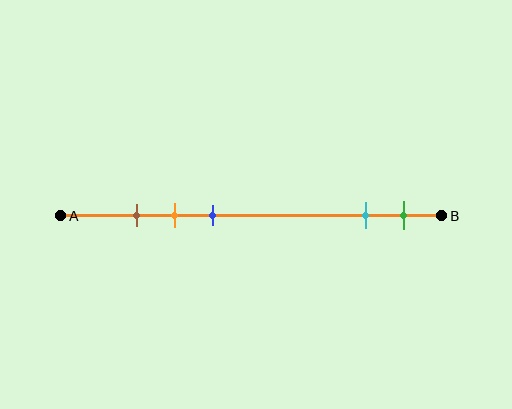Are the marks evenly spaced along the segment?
No, the marks are not evenly spaced.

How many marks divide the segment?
There are 5 marks dividing the segment.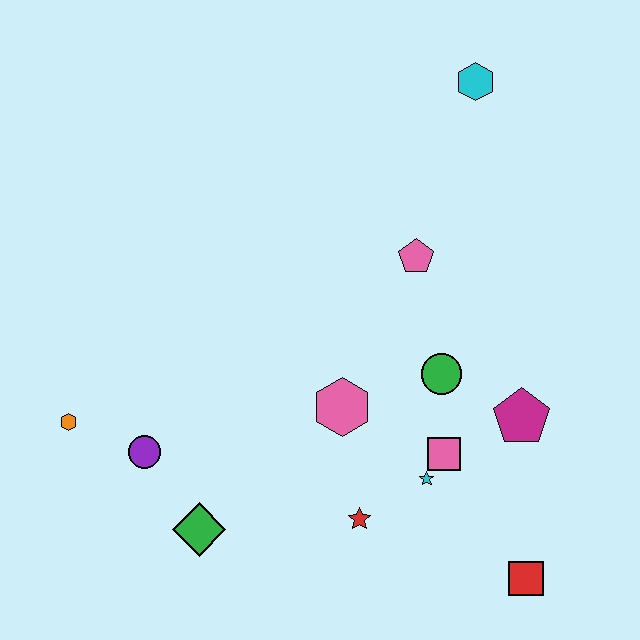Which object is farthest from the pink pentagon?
The orange hexagon is farthest from the pink pentagon.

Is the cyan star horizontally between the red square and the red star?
Yes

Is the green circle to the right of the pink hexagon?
Yes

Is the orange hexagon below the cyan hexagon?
Yes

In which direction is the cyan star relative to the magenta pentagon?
The cyan star is to the left of the magenta pentagon.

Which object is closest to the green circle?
The pink square is closest to the green circle.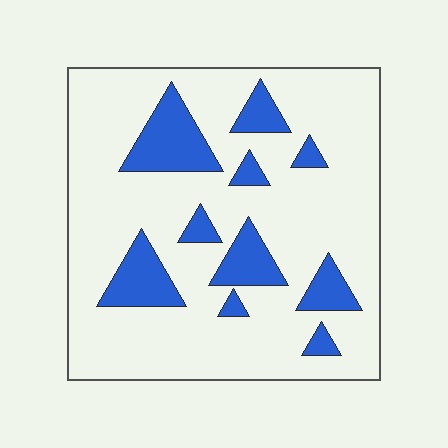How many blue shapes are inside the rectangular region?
10.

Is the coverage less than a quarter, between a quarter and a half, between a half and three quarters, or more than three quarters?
Less than a quarter.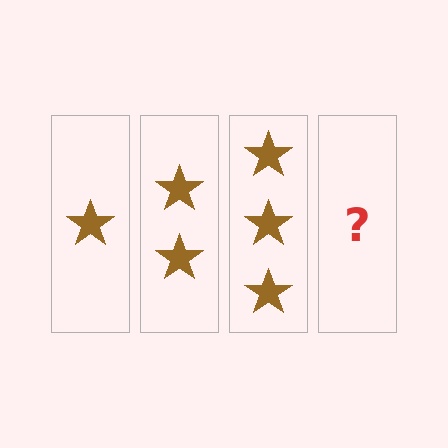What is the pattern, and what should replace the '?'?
The pattern is that each step adds one more star. The '?' should be 4 stars.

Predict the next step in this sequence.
The next step is 4 stars.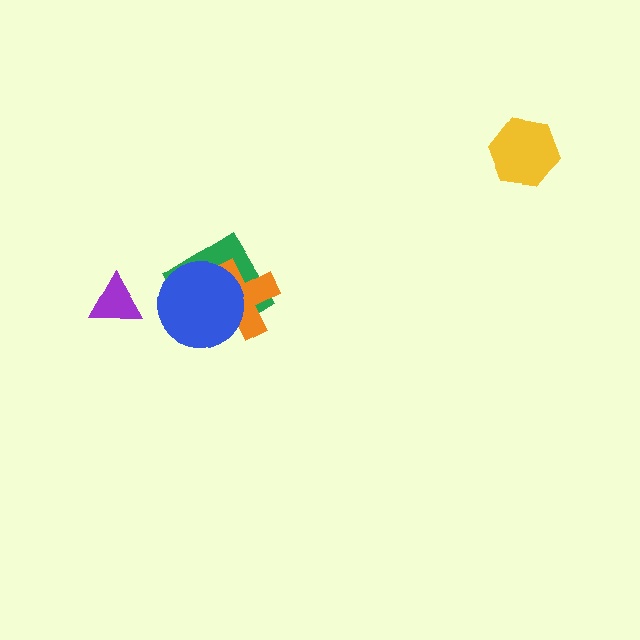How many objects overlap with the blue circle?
2 objects overlap with the blue circle.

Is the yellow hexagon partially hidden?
No, no other shape covers it.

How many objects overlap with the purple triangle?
0 objects overlap with the purple triangle.